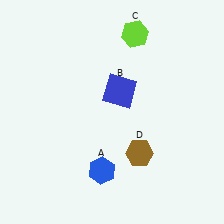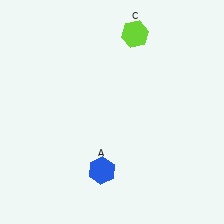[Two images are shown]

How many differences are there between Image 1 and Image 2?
There are 2 differences between the two images.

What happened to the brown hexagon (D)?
The brown hexagon (D) was removed in Image 2. It was in the bottom-right area of Image 1.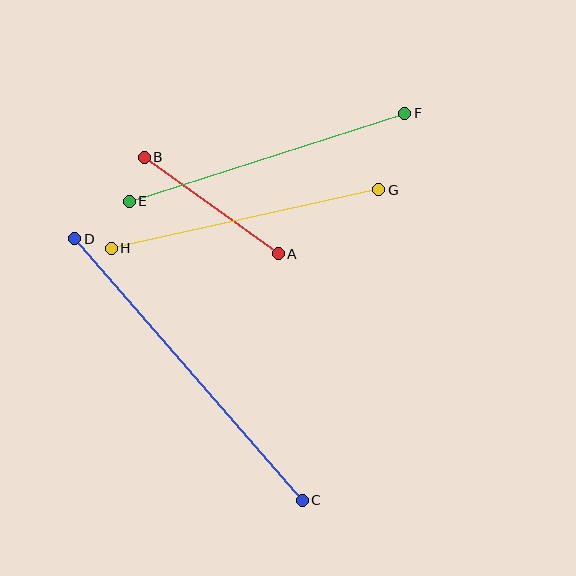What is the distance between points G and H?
The distance is approximately 274 pixels.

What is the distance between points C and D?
The distance is approximately 347 pixels.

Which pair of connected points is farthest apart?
Points C and D are farthest apart.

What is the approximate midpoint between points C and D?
The midpoint is at approximately (188, 370) pixels.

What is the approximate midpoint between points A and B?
The midpoint is at approximately (211, 205) pixels.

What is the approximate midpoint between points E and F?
The midpoint is at approximately (267, 157) pixels.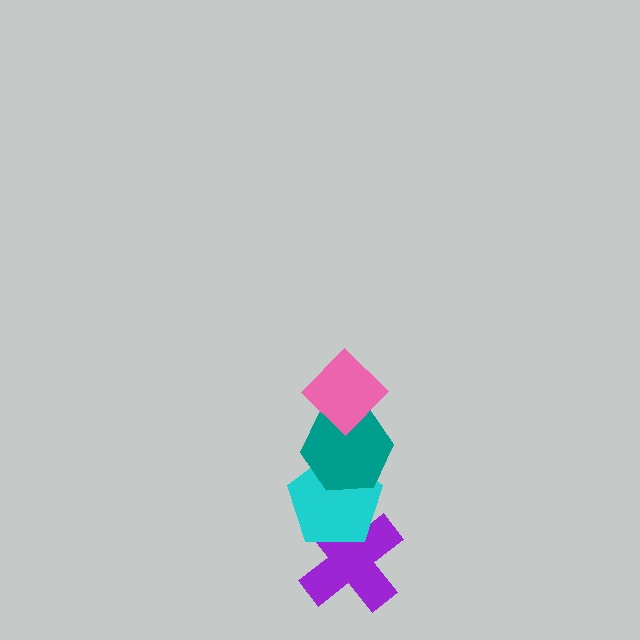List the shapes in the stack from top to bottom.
From top to bottom: the pink diamond, the teal hexagon, the cyan pentagon, the purple cross.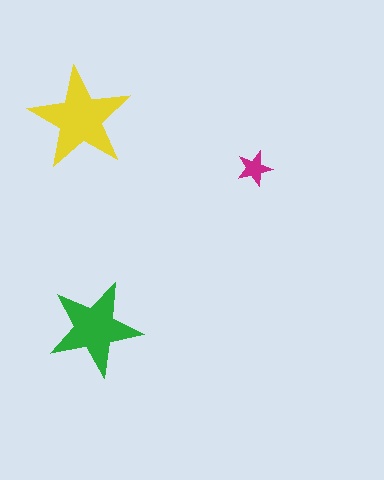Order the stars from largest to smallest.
the yellow one, the green one, the magenta one.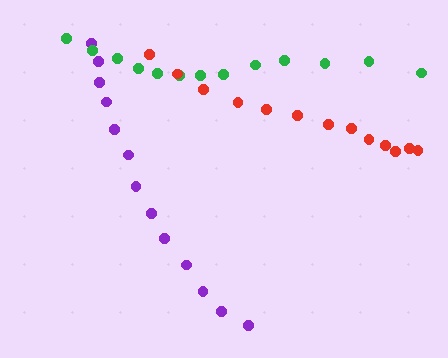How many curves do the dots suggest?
There are 3 distinct paths.